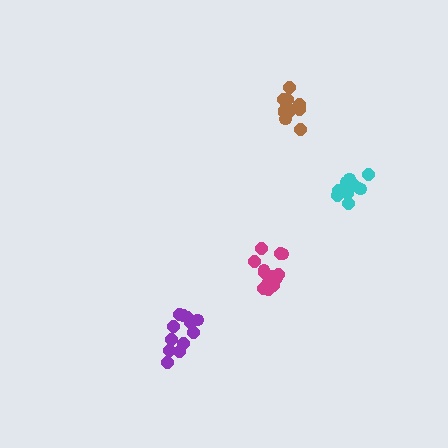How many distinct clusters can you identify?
There are 4 distinct clusters.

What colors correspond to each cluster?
The clusters are colored: magenta, cyan, purple, brown.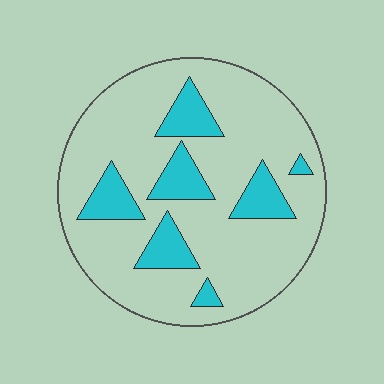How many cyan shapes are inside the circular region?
7.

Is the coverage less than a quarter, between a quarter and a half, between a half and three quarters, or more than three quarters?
Less than a quarter.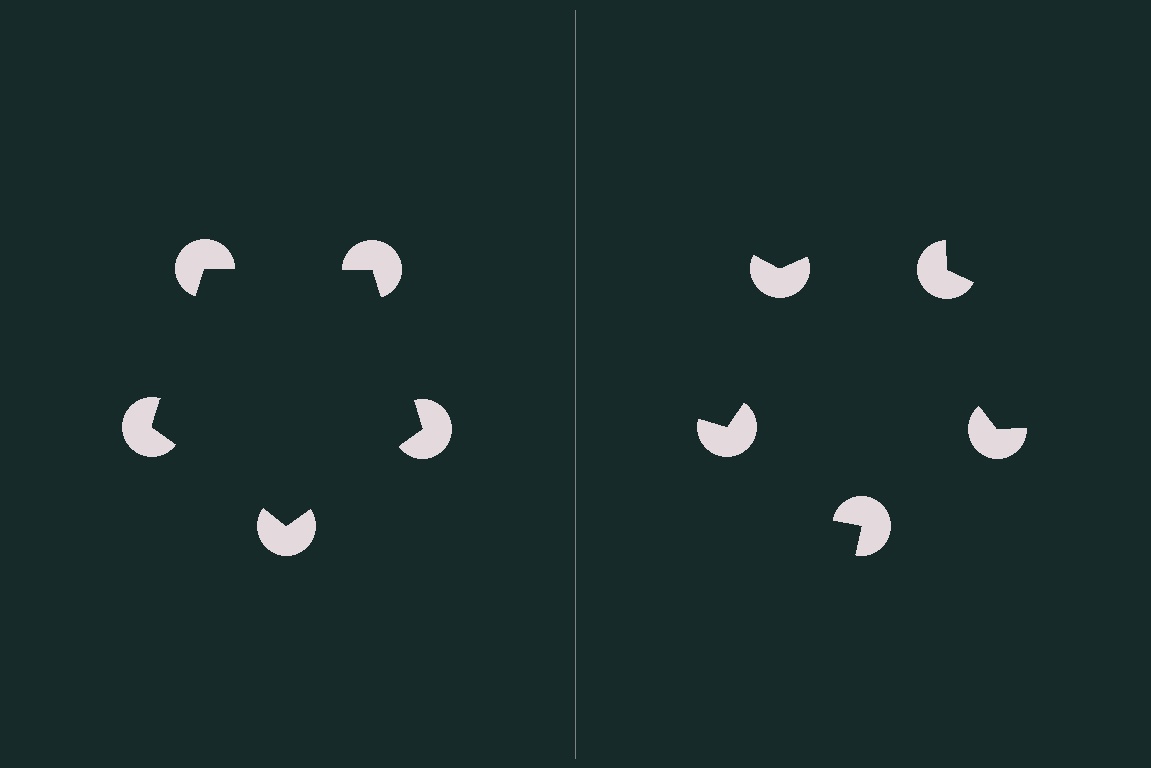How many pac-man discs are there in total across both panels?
10 — 5 on each side.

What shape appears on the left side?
An illusory pentagon.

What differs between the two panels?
The pac-man discs are positioned identically on both sides; only the wedge orientations differ. On the left they align to a pentagon; on the right they are misaligned.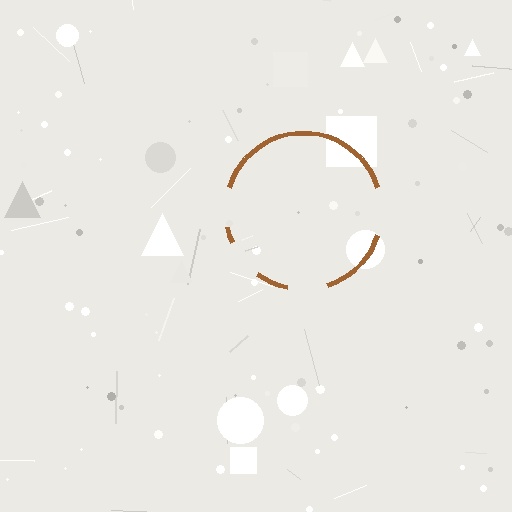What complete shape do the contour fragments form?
The contour fragments form a circle.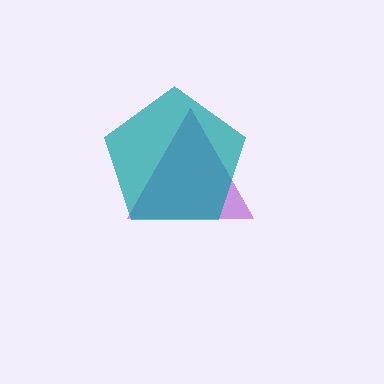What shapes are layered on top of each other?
The layered shapes are: a purple triangle, a teal pentagon.